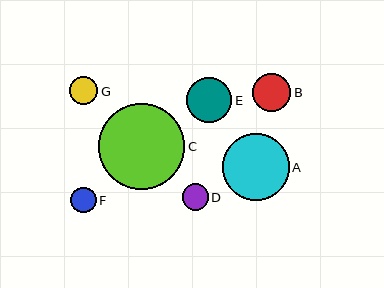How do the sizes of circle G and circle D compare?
Circle G and circle D are approximately the same size.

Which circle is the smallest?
Circle F is the smallest with a size of approximately 26 pixels.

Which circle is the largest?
Circle C is the largest with a size of approximately 86 pixels.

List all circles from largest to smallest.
From largest to smallest: C, A, E, B, G, D, F.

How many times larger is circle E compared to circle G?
Circle E is approximately 1.6 times the size of circle G.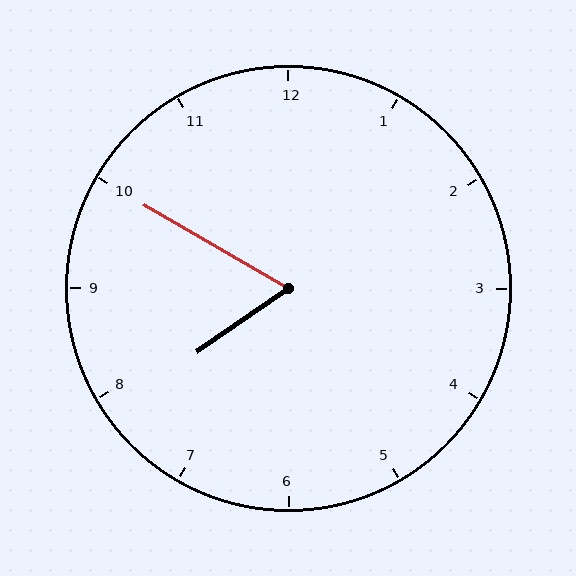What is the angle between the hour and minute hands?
Approximately 65 degrees.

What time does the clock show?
7:50.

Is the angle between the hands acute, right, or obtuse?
It is acute.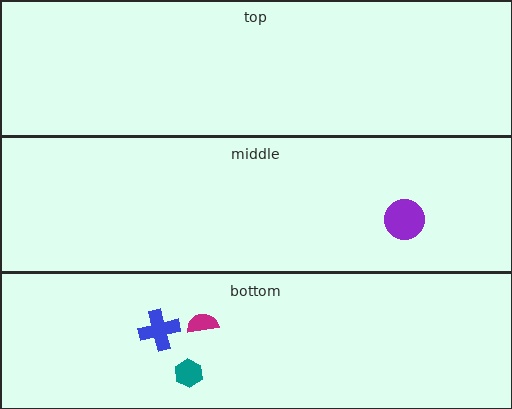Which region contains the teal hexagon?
The bottom region.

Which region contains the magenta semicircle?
The bottom region.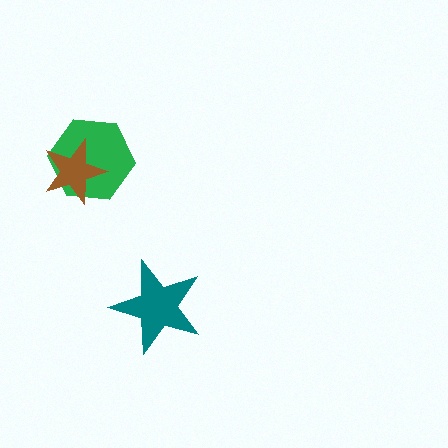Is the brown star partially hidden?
No, no other shape covers it.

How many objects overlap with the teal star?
0 objects overlap with the teal star.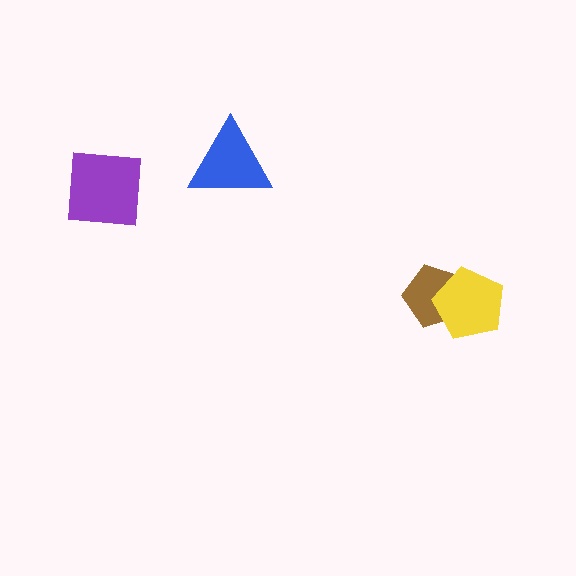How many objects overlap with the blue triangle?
0 objects overlap with the blue triangle.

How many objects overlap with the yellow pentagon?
1 object overlaps with the yellow pentagon.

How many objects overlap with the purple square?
0 objects overlap with the purple square.